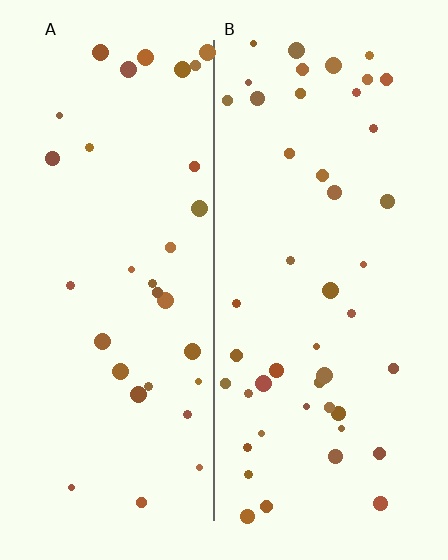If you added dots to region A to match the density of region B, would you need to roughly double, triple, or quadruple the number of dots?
Approximately double.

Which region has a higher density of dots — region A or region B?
B (the right).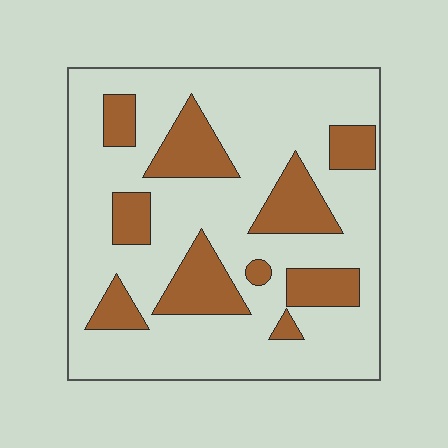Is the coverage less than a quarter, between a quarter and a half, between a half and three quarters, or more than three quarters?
Between a quarter and a half.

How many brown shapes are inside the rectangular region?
10.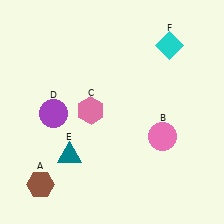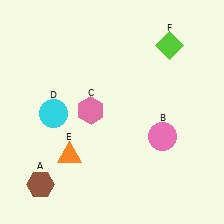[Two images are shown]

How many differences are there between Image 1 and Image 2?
There are 3 differences between the two images.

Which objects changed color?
D changed from purple to cyan. E changed from teal to orange. F changed from cyan to lime.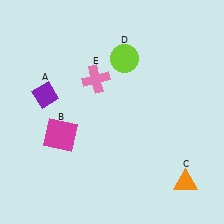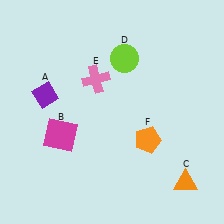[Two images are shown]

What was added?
An orange pentagon (F) was added in Image 2.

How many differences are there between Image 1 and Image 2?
There is 1 difference between the two images.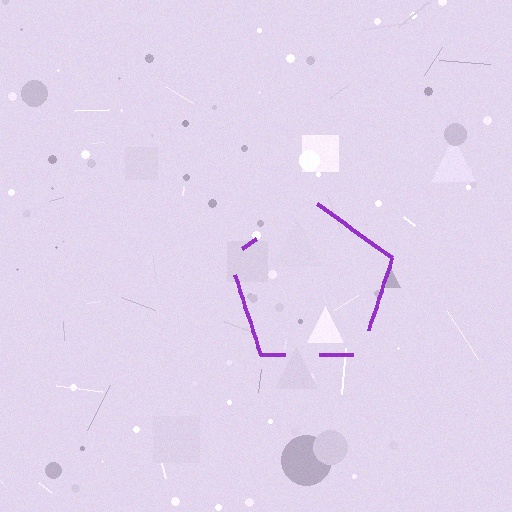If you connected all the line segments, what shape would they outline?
They would outline a pentagon.